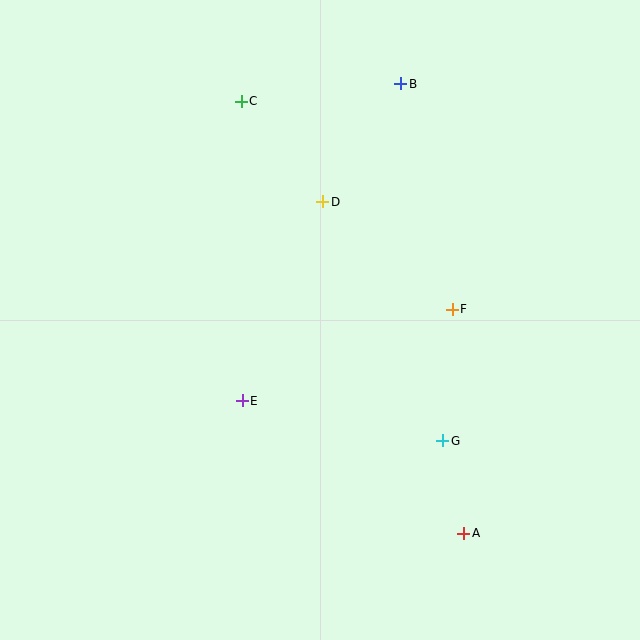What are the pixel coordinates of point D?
Point D is at (323, 202).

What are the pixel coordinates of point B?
Point B is at (401, 84).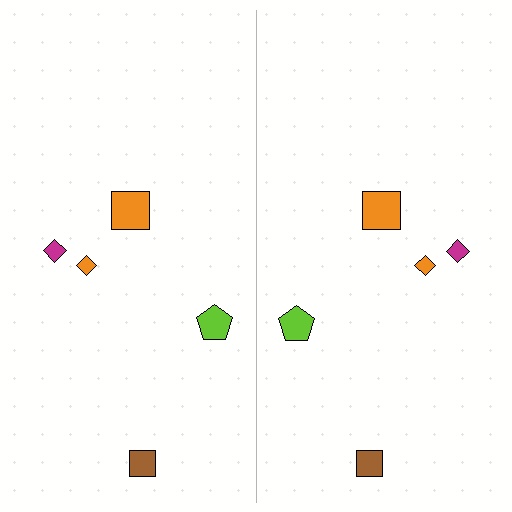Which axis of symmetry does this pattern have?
The pattern has a vertical axis of symmetry running through the center of the image.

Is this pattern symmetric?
Yes, this pattern has bilateral (reflection) symmetry.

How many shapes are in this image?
There are 10 shapes in this image.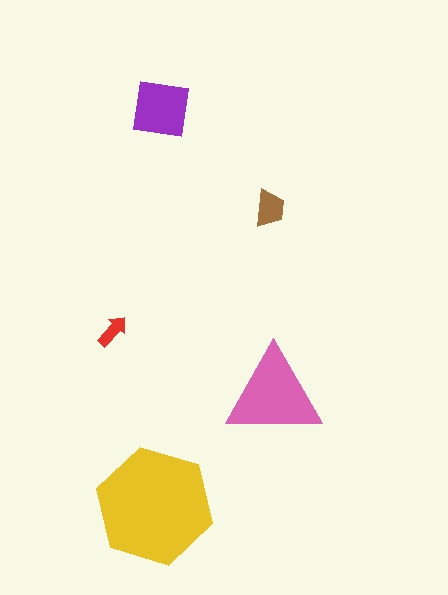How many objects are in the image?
There are 5 objects in the image.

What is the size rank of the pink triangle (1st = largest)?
2nd.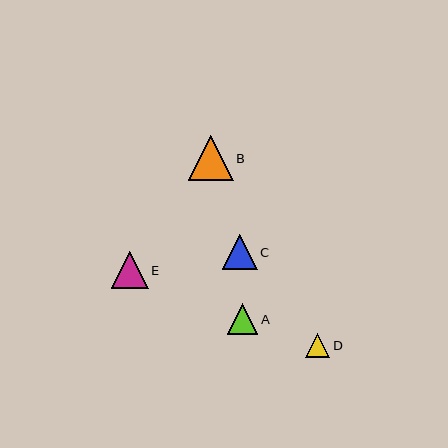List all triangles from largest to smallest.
From largest to smallest: B, E, C, A, D.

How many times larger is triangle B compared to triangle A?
Triangle B is approximately 1.5 times the size of triangle A.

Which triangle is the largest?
Triangle B is the largest with a size of approximately 45 pixels.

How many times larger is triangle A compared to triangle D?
Triangle A is approximately 1.3 times the size of triangle D.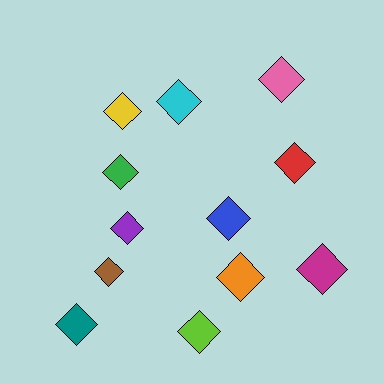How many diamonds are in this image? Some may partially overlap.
There are 12 diamonds.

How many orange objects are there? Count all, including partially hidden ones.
There is 1 orange object.